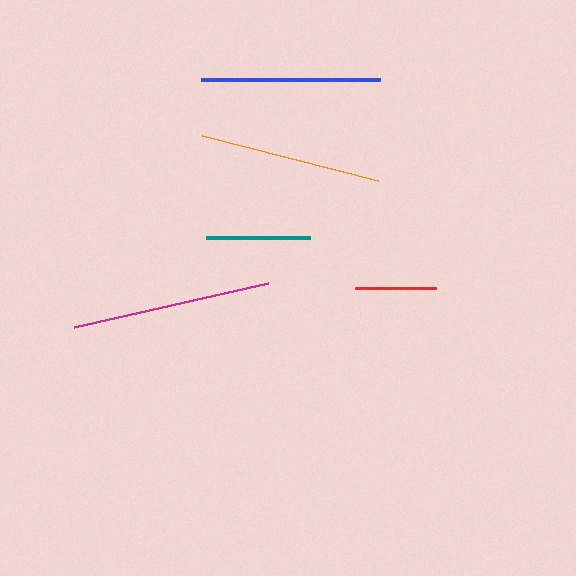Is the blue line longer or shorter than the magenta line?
The magenta line is longer than the blue line.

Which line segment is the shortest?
The red line is the shortest at approximately 81 pixels.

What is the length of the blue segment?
The blue segment is approximately 179 pixels long.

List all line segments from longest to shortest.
From longest to shortest: magenta, orange, blue, teal, red.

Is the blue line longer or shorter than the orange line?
The orange line is longer than the blue line.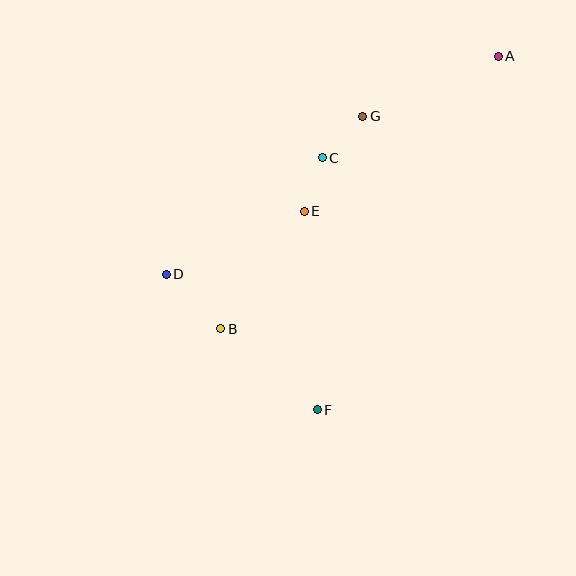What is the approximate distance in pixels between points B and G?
The distance between B and G is approximately 256 pixels.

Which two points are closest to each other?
Points C and E are closest to each other.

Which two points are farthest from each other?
Points A and F are farthest from each other.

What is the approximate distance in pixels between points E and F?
The distance between E and F is approximately 199 pixels.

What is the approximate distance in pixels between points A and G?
The distance between A and G is approximately 148 pixels.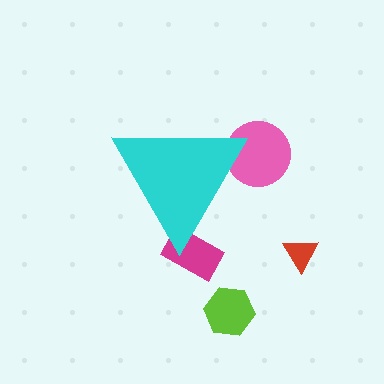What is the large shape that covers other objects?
A cyan triangle.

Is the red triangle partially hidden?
No, the red triangle is fully visible.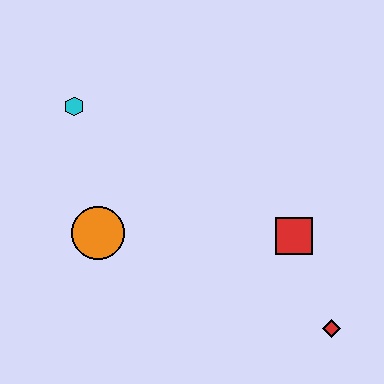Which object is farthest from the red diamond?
The cyan hexagon is farthest from the red diamond.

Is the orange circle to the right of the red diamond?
No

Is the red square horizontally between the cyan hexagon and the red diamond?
Yes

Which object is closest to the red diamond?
The red square is closest to the red diamond.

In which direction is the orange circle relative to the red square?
The orange circle is to the left of the red square.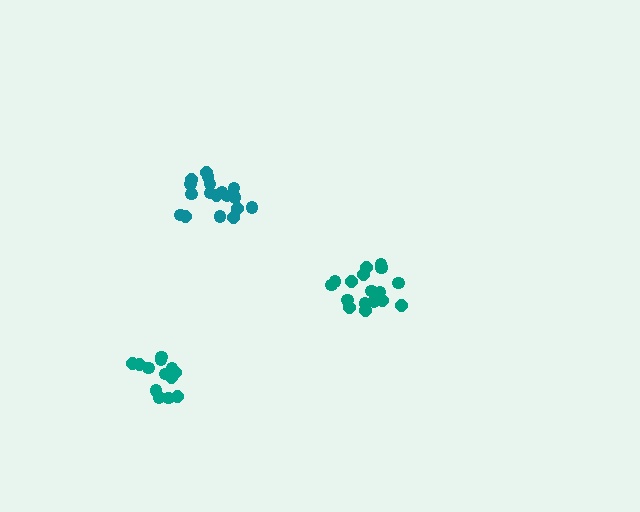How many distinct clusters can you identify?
There are 3 distinct clusters.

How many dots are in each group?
Group 1: 18 dots, Group 2: 18 dots, Group 3: 13 dots (49 total).